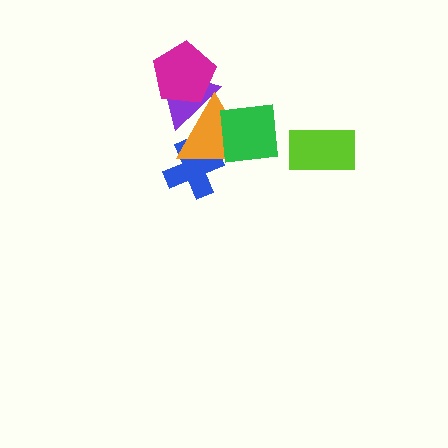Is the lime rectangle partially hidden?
No, no other shape covers it.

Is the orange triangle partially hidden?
Yes, it is partially covered by another shape.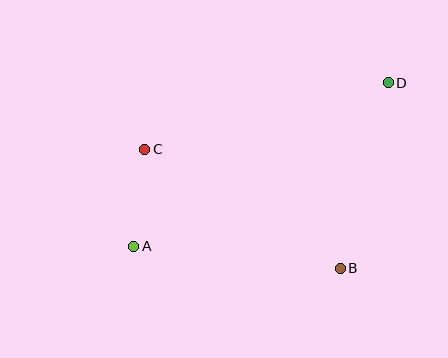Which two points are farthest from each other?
Points A and D are farthest from each other.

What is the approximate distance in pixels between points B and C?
The distance between B and C is approximately 229 pixels.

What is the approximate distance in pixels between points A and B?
The distance between A and B is approximately 208 pixels.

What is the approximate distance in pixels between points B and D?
The distance between B and D is approximately 192 pixels.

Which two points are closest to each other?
Points A and C are closest to each other.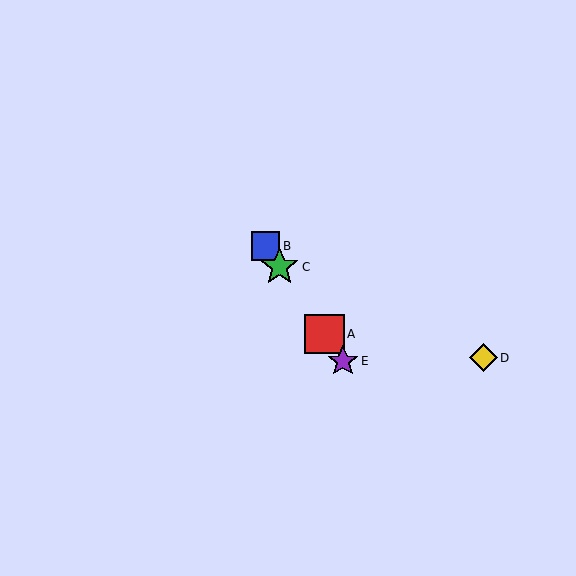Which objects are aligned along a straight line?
Objects A, B, C, E are aligned along a straight line.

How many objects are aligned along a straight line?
4 objects (A, B, C, E) are aligned along a straight line.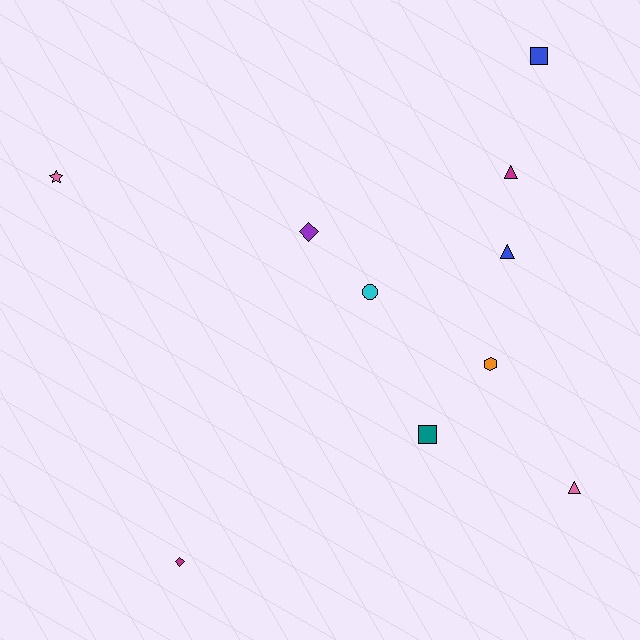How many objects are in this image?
There are 10 objects.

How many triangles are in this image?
There are 3 triangles.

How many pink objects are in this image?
There are 2 pink objects.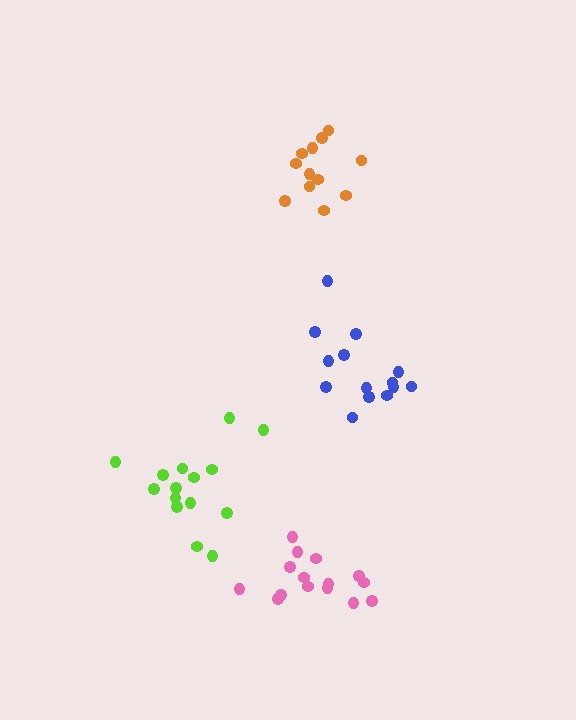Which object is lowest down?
The pink cluster is bottommost.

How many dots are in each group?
Group 1: 12 dots, Group 2: 15 dots, Group 3: 14 dots, Group 4: 15 dots (56 total).